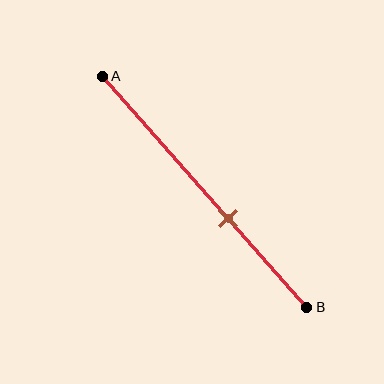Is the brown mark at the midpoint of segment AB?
No, the mark is at about 60% from A, not at the 50% midpoint.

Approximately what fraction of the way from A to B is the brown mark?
The brown mark is approximately 60% of the way from A to B.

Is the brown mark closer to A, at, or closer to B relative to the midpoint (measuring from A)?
The brown mark is closer to point B than the midpoint of segment AB.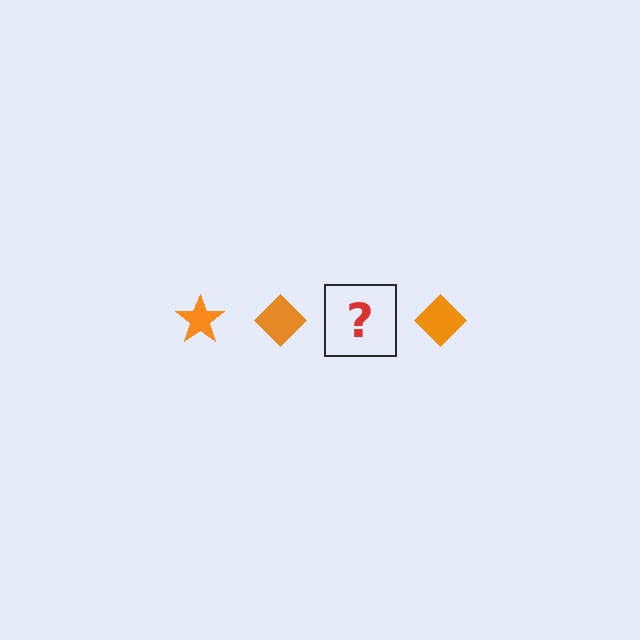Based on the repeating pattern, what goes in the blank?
The blank should be an orange star.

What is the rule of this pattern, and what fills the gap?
The rule is that the pattern cycles through star, diamond shapes in orange. The gap should be filled with an orange star.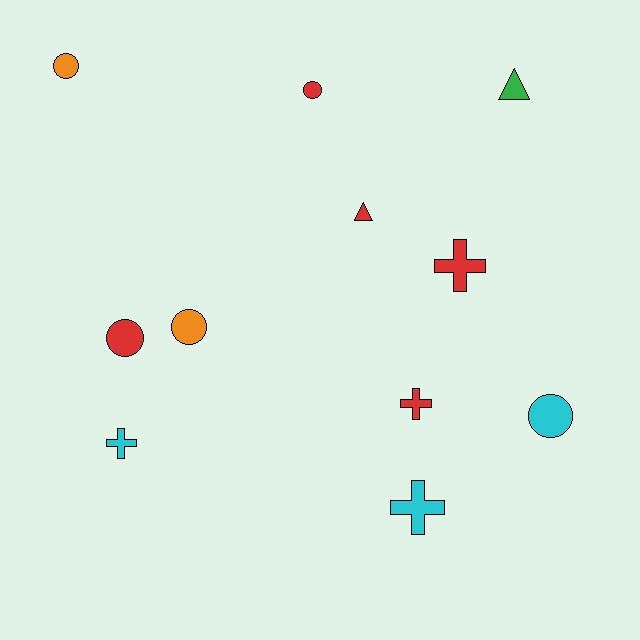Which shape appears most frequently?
Circle, with 5 objects.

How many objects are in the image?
There are 11 objects.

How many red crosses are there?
There are 2 red crosses.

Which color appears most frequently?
Red, with 5 objects.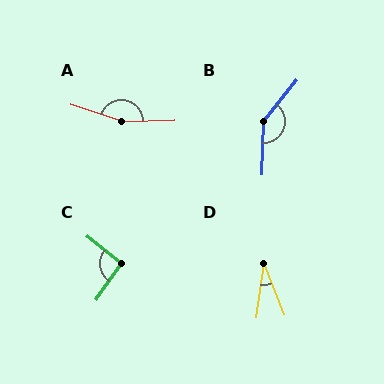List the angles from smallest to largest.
D (29°), C (94°), B (142°), A (161°).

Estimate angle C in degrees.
Approximately 94 degrees.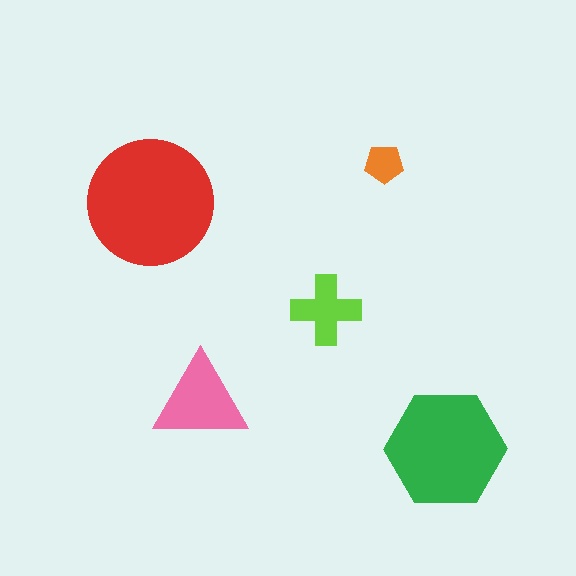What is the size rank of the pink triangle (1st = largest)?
3rd.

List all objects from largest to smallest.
The red circle, the green hexagon, the pink triangle, the lime cross, the orange pentagon.